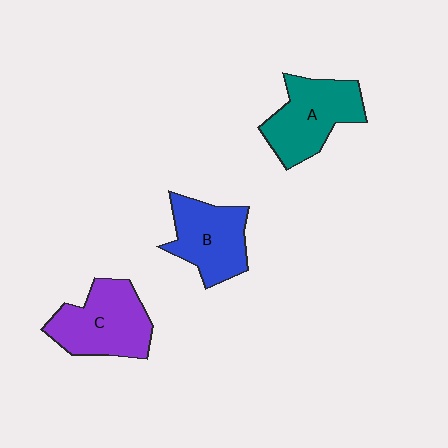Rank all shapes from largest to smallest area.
From largest to smallest: C (purple), A (teal), B (blue).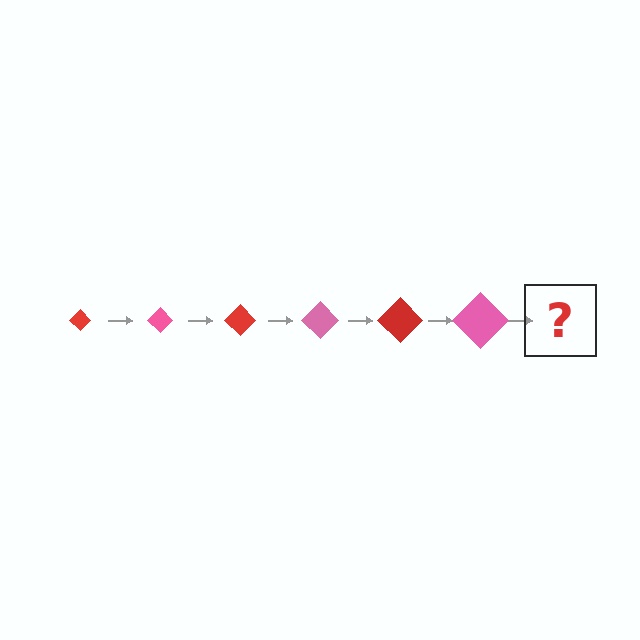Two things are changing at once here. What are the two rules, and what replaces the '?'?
The two rules are that the diamond grows larger each step and the color cycles through red and pink. The '?' should be a red diamond, larger than the previous one.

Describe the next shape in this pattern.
It should be a red diamond, larger than the previous one.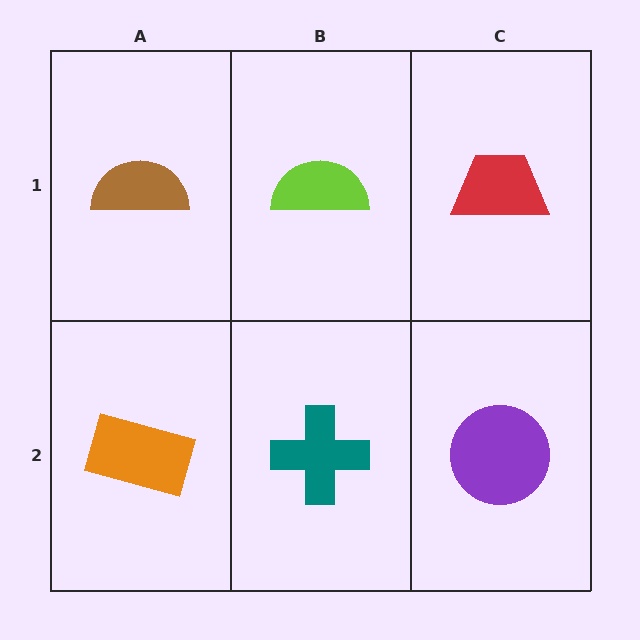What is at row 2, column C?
A purple circle.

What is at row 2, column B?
A teal cross.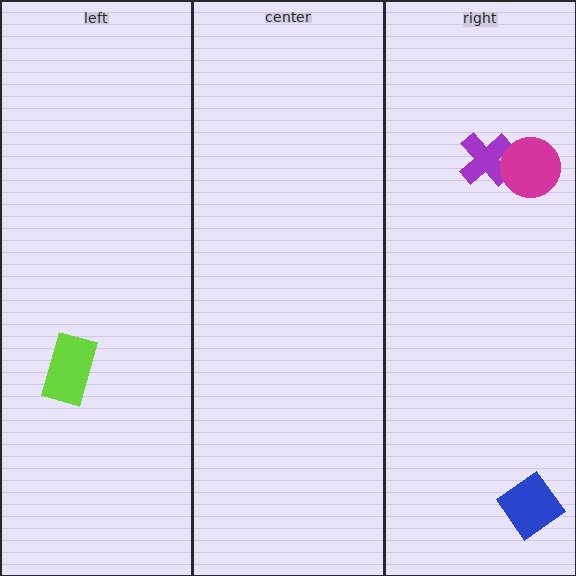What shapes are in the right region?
The purple cross, the blue diamond, the magenta circle.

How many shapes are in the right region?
3.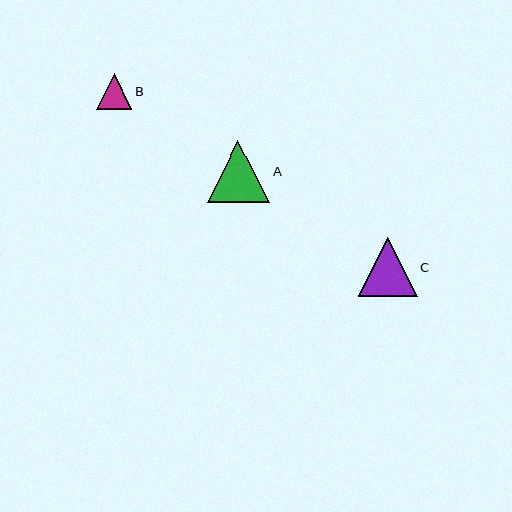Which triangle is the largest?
Triangle A is the largest with a size of approximately 62 pixels.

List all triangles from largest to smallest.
From largest to smallest: A, C, B.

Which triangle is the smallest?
Triangle B is the smallest with a size of approximately 36 pixels.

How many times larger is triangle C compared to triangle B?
Triangle C is approximately 1.6 times the size of triangle B.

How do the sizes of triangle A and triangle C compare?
Triangle A and triangle C are approximately the same size.